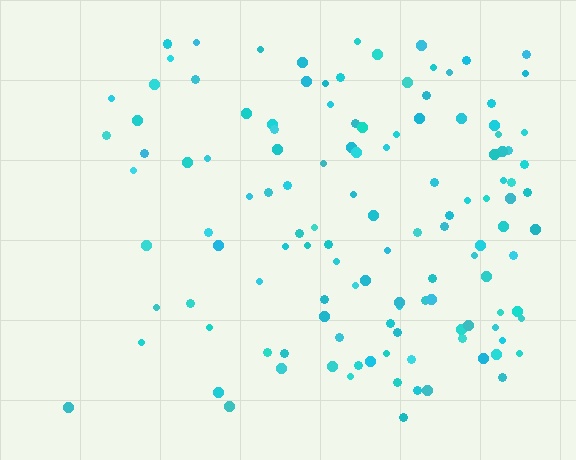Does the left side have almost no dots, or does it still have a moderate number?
Still a moderate number, just noticeably fewer than the right.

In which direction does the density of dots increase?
From left to right, with the right side densest.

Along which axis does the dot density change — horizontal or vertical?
Horizontal.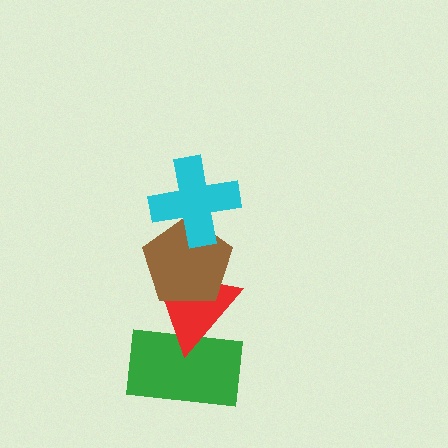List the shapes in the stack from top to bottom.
From top to bottom: the cyan cross, the brown pentagon, the red triangle, the green rectangle.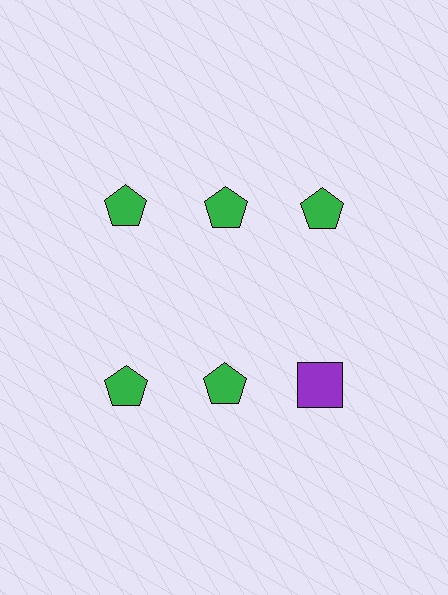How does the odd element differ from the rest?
It differs in both color (purple instead of green) and shape (square instead of pentagon).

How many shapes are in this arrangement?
There are 6 shapes arranged in a grid pattern.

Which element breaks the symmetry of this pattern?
The purple square in the second row, center column breaks the symmetry. All other shapes are green pentagons.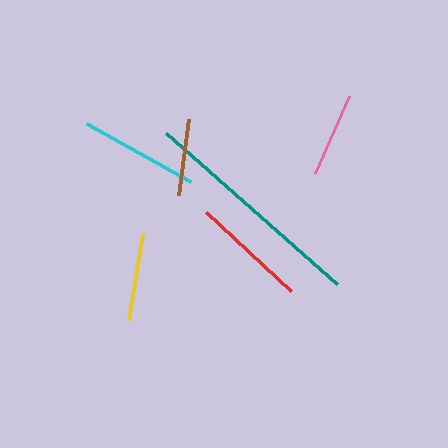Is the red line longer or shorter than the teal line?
The teal line is longer than the red line.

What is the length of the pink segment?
The pink segment is approximately 84 pixels long.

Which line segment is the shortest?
The brown line is the shortest at approximately 78 pixels.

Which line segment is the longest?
The teal line is the longest at approximately 228 pixels.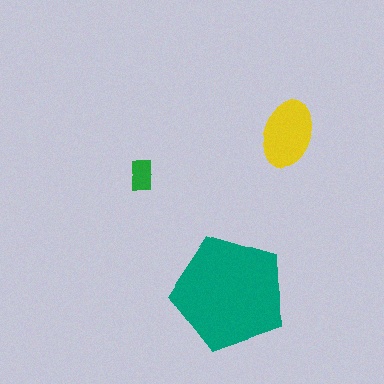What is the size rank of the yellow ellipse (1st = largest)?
2nd.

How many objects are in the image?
There are 3 objects in the image.